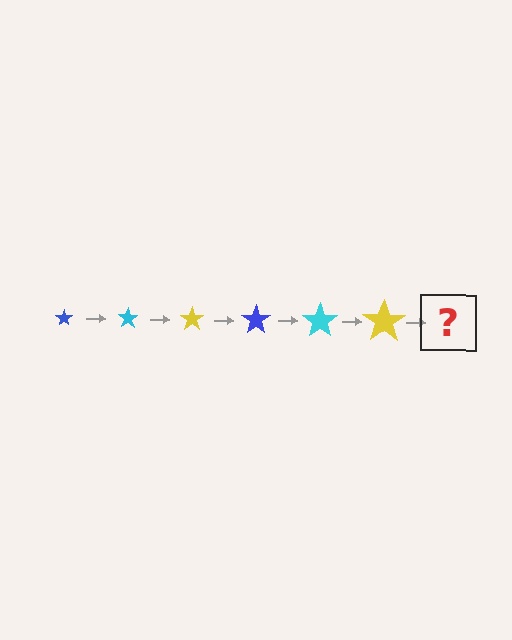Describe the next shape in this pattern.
It should be a blue star, larger than the previous one.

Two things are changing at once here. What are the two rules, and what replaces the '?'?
The two rules are that the star grows larger each step and the color cycles through blue, cyan, and yellow. The '?' should be a blue star, larger than the previous one.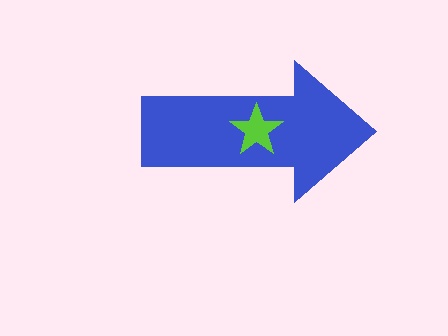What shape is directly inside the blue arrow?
The lime star.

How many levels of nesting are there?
2.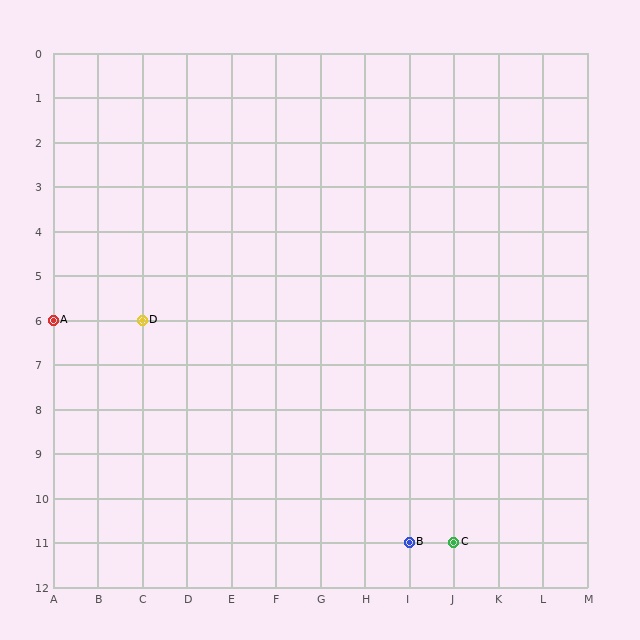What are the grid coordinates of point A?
Point A is at grid coordinates (A, 6).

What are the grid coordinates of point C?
Point C is at grid coordinates (J, 11).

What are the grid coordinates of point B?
Point B is at grid coordinates (I, 11).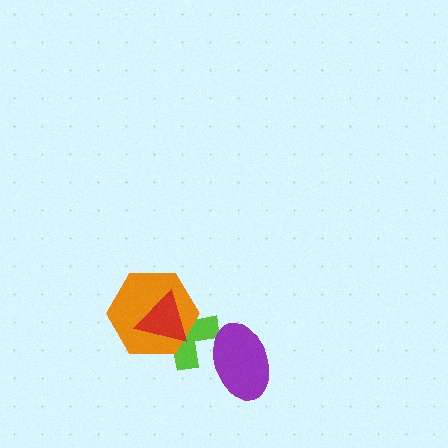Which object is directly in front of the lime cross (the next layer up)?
The orange hexagon is directly in front of the lime cross.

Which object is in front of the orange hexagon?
The red triangle is in front of the orange hexagon.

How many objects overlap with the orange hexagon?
2 objects overlap with the orange hexagon.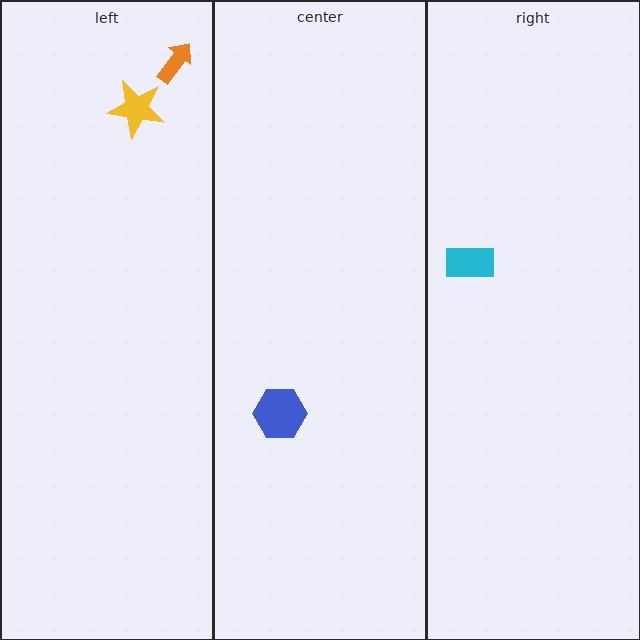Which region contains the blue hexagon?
The center region.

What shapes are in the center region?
The blue hexagon.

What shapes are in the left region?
The orange arrow, the yellow star.